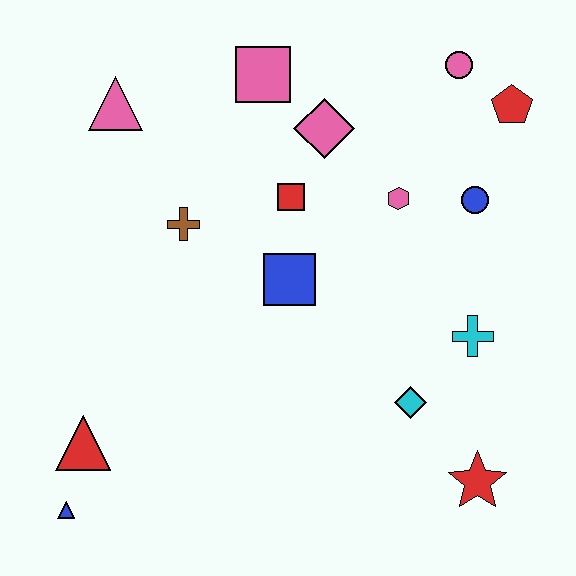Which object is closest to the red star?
The cyan diamond is closest to the red star.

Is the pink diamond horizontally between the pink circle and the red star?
No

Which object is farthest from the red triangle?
The red pentagon is farthest from the red triangle.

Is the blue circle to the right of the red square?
Yes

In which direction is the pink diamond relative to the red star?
The pink diamond is above the red star.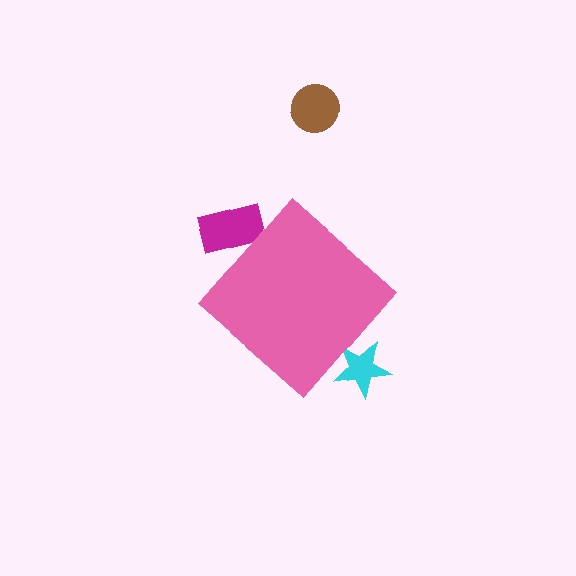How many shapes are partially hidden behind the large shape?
2 shapes are partially hidden.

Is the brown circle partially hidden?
No, the brown circle is fully visible.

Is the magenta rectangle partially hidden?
Yes, the magenta rectangle is partially hidden behind the pink diamond.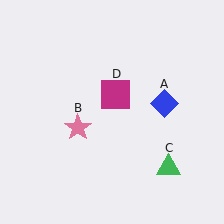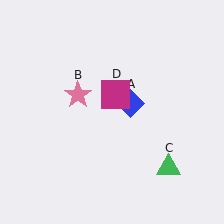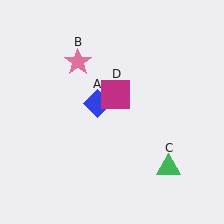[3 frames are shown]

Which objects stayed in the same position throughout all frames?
Green triangle (object C) and magenta square (object D) remained stationary.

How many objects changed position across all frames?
2 objects changed position: blue diamond (object A), pink star (object B).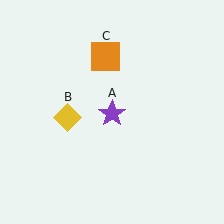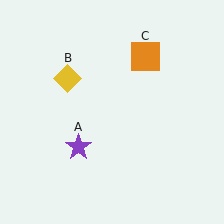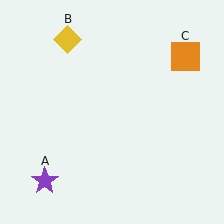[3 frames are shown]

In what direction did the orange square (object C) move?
The orange square (object C) moved right.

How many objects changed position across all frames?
3 objects changed position: purple star (object A), yellow diamond (object B), orange square (object C).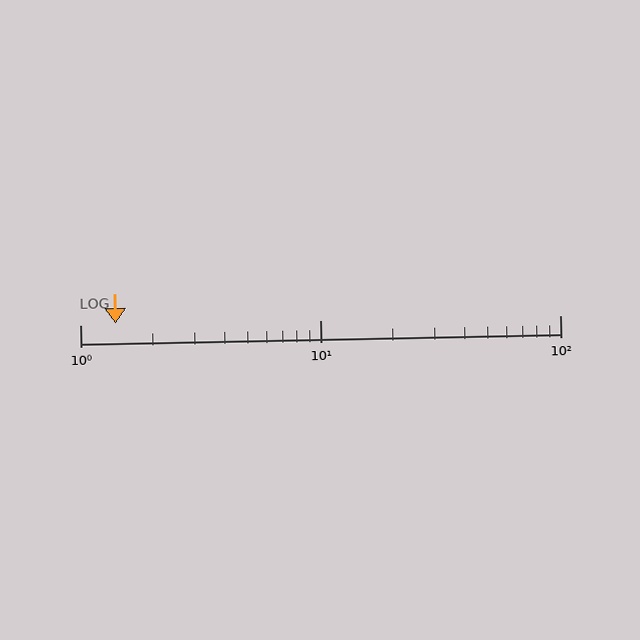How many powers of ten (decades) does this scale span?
The scale spans 2 decades, from 1 to 100.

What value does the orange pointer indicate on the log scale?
The pointer indicates approximately 1.4.